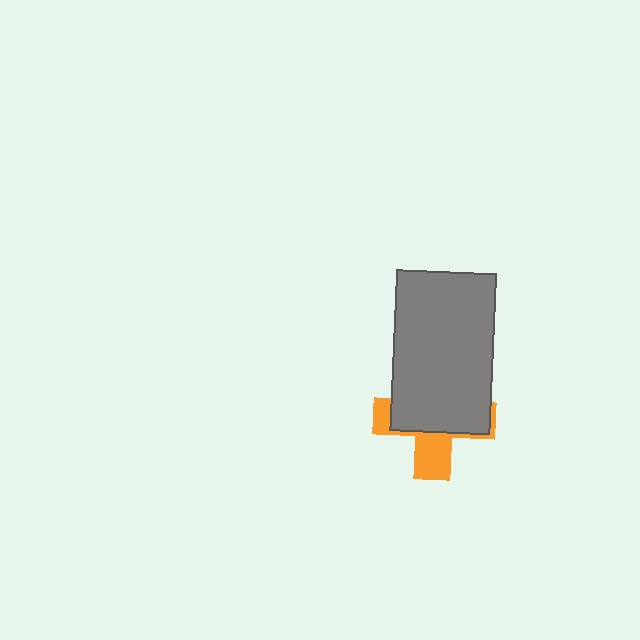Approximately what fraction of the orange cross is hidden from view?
Roughly 64% of the orange cross is hidden behind the gray rectangle.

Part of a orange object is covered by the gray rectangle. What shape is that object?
It is a cross.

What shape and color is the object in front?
The object in front is a gray rectangle.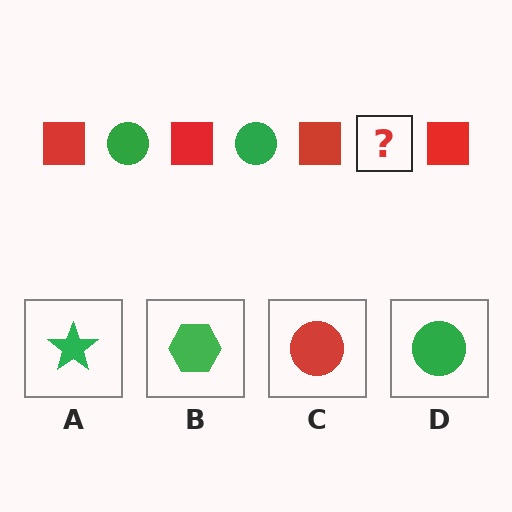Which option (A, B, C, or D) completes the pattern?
D.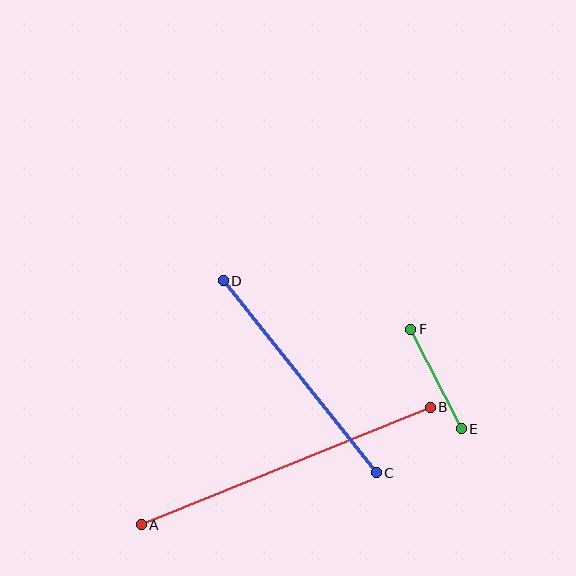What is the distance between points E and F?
The distance is approximately 112 pixels.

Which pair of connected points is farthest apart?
Points A and B are farthest apart.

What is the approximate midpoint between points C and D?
The midpoint is at approximately (300, 377) pixels.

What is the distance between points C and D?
The distance is approximately 245 pixels.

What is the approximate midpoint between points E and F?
The midpoint is at approximately (436, 379) pixels.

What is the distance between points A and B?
The distance is approximately 312 pixels.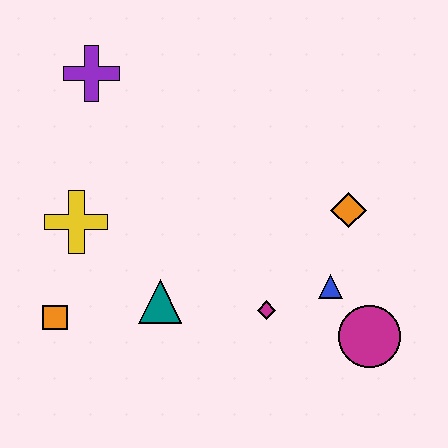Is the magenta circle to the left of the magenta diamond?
No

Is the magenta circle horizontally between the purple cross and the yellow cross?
No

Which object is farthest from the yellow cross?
The magenta circle is farthest from the yellow cross.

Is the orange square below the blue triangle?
Yes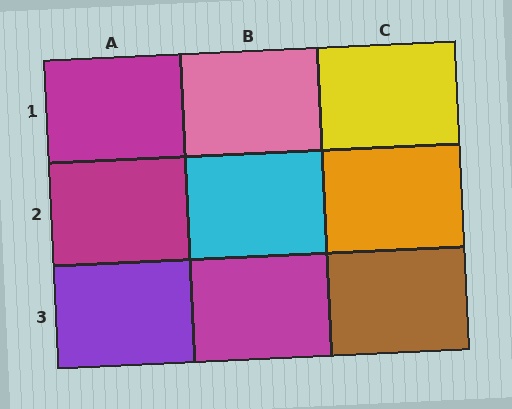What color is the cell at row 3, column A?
Purple.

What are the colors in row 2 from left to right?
Magenta, cyan, orange.